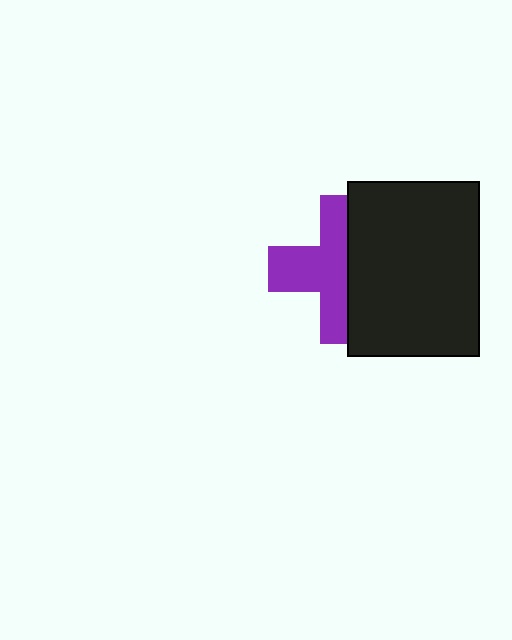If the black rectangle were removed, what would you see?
You would see the complete purple cross.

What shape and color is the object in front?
The object in front is a black rectangle.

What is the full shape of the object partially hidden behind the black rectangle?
The partially hidden object is a purple cross.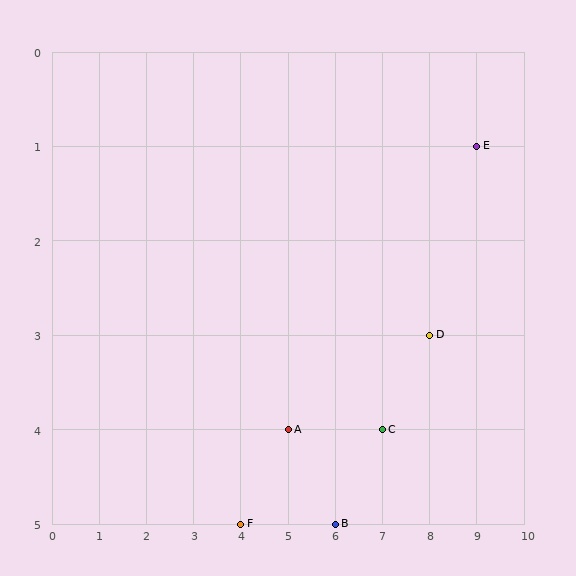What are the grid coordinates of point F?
Point F is at grid coordinates (4, 5).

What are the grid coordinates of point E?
Point E is at grid coordinates (9, 1).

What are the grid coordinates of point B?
Point B is at grid coordinates (6, 5).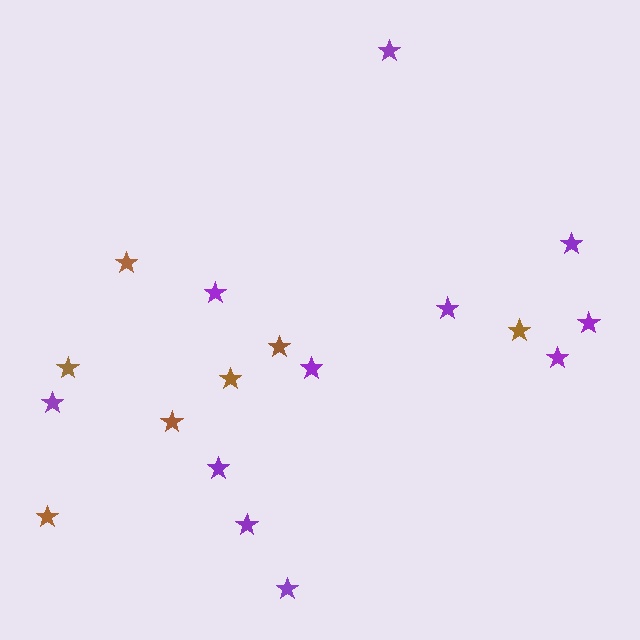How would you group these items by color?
There are 2 groups: one group of purple stars (11) and one group of brown stars (7).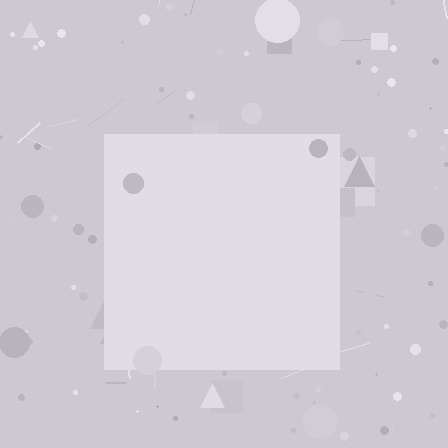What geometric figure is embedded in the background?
A square is embedded in the background.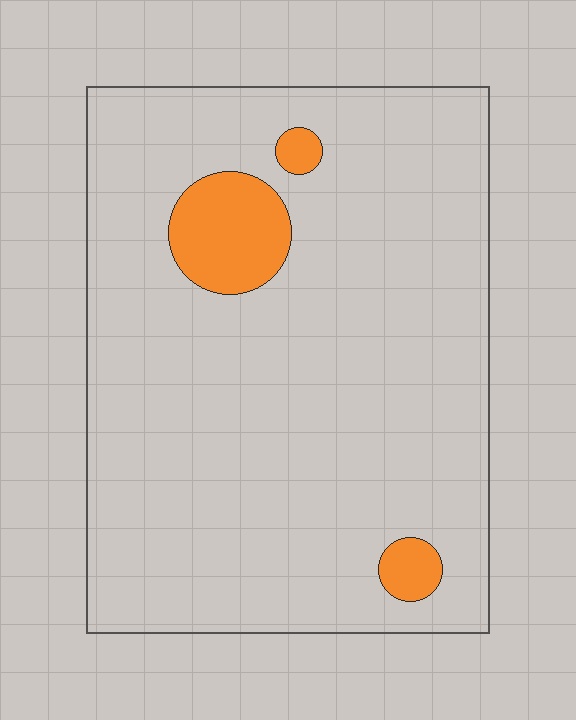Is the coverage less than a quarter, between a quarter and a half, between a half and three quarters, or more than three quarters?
Less than a quarter.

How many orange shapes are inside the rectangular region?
3.